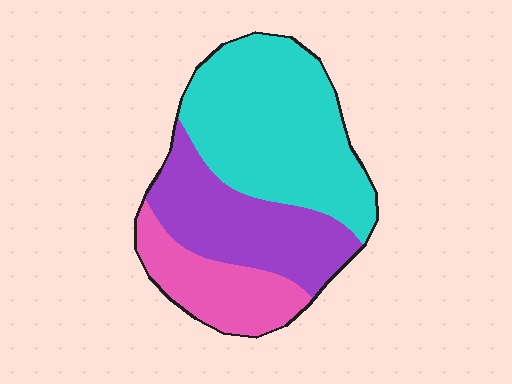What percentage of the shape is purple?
Purple takes up between a quarter and a half of the shape.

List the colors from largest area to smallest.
From largest to smallest: cyan, purple, pink.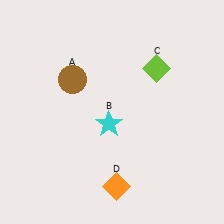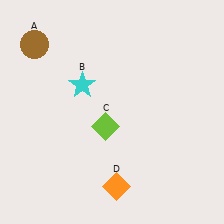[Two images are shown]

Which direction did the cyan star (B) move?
The cyan star (B) moved up.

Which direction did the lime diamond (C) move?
The lime diamond (C) moved down.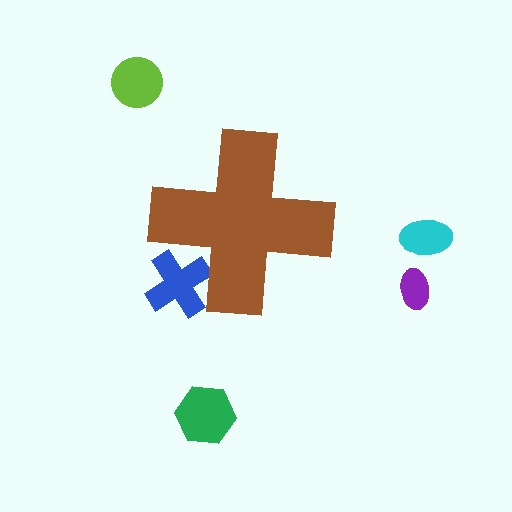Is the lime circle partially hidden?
No, the lime circle is fully visible.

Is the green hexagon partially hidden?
No, the green hexagon is fully visible.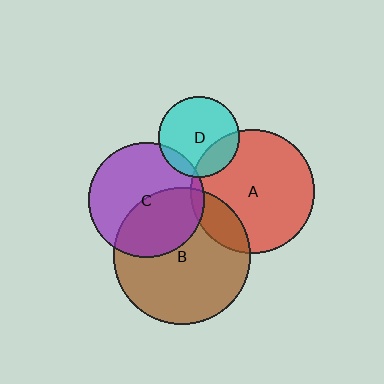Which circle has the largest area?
Circle B (brown).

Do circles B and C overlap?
Yes.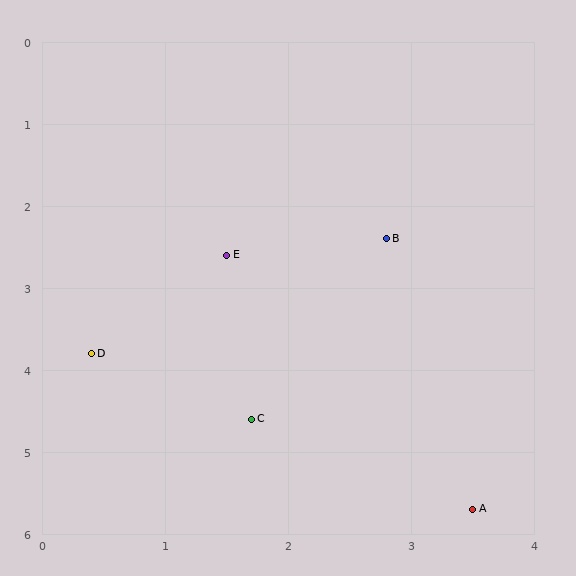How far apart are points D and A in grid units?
Points D and A are about 3.6 grid units apart.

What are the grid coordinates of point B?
Point B is at approximately (2.8, 2.4).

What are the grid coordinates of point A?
Point A is at approximately (3.5, 5.7).